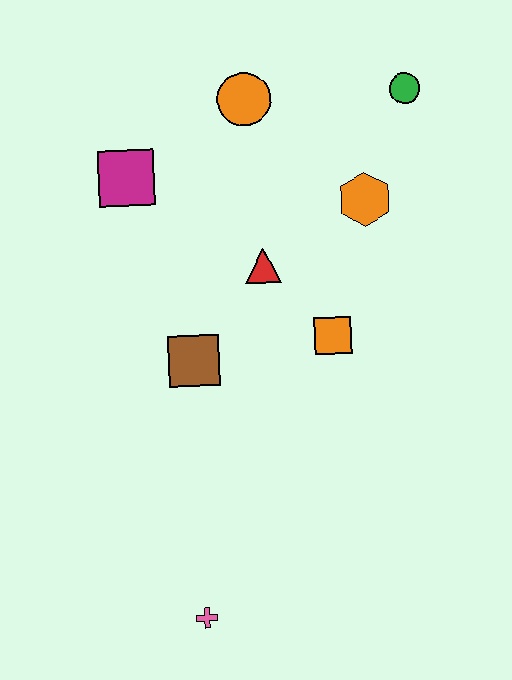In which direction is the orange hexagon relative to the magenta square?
The orange hexagon is to the right of the magenta square.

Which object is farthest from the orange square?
The pink cross is farthest from the orange square.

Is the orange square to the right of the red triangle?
Yes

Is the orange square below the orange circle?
Yes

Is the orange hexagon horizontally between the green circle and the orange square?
Yes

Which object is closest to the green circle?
The orange hexagon is closest to the green circle.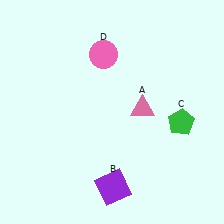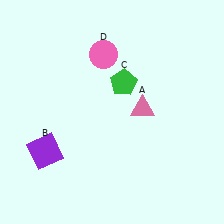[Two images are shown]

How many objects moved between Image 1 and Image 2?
2 objects moved between the two images.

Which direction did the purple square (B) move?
The purple square (B) moved left.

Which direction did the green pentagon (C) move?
The green pentagon (C) moved left.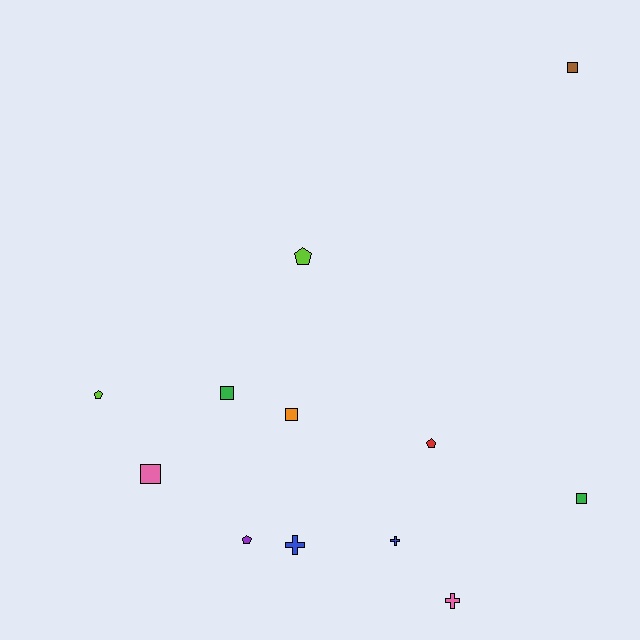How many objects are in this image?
There are 12 objects.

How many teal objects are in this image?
There are no teal objects.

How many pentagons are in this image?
There are 4 pentagons.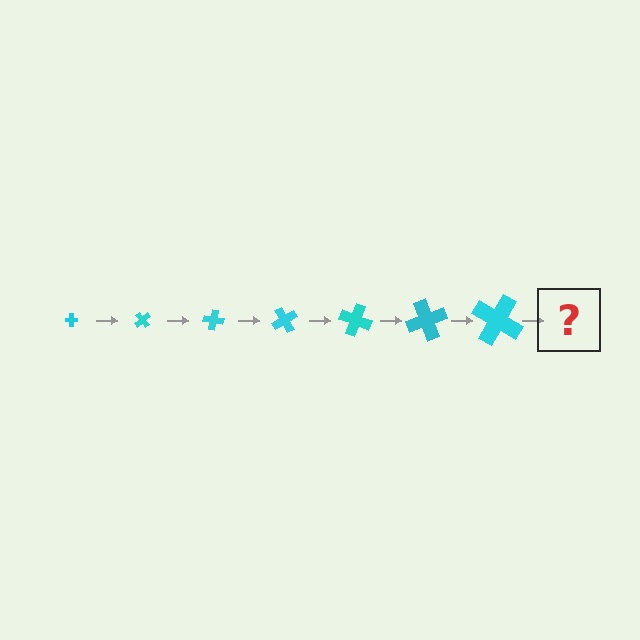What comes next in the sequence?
The next element should be a cross, larger than the previous one and rotated 350 degrees from the start.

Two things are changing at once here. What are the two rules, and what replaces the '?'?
The two rules are that the cross grows larger each step and it rotates 50 degrees each step. The '?' should be a cross, larger than the previous one and rotated 350 degrees from the start.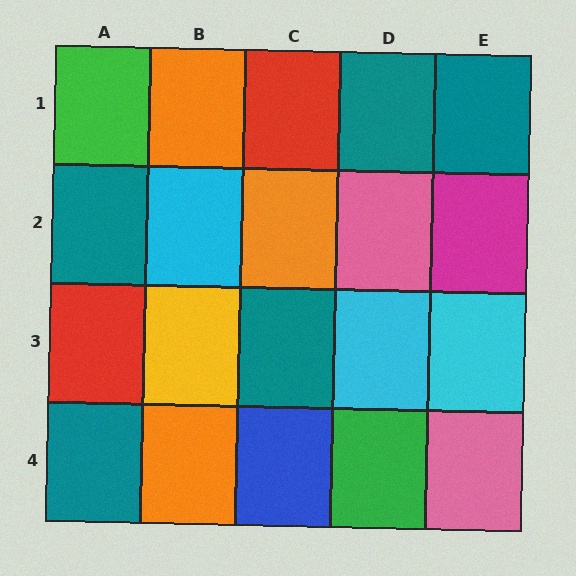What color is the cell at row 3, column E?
Cyan.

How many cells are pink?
2 cells are pink.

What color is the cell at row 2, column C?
Orange.